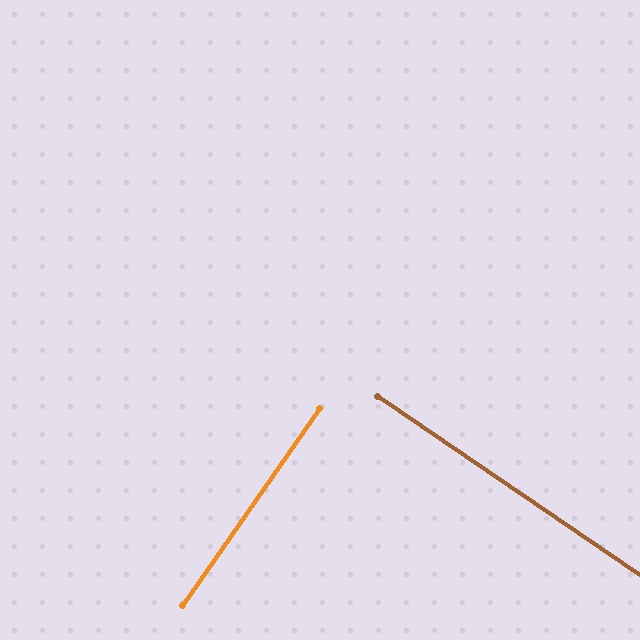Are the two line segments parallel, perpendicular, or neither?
Perpendicular — they meet at approximately 89°.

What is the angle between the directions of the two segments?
Approximately 89 degrees.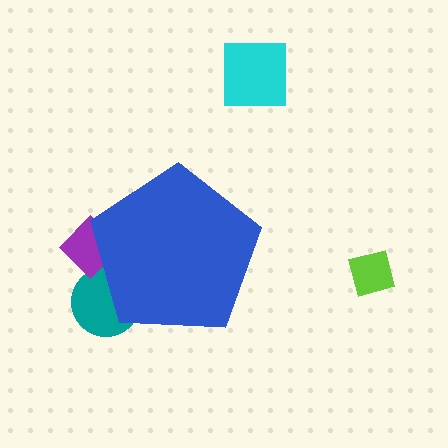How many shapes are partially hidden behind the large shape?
2 shapes are partially hidden.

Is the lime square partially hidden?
No, the lime square is fully visible.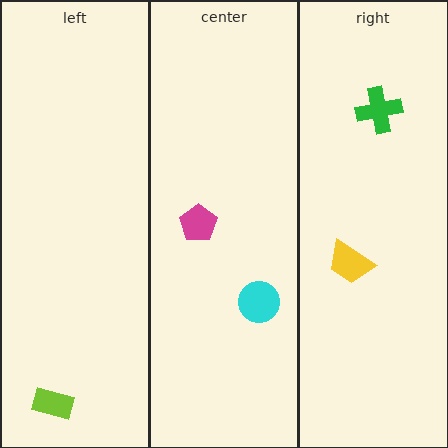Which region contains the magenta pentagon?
The center region.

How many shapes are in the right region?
2.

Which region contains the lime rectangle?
The left region.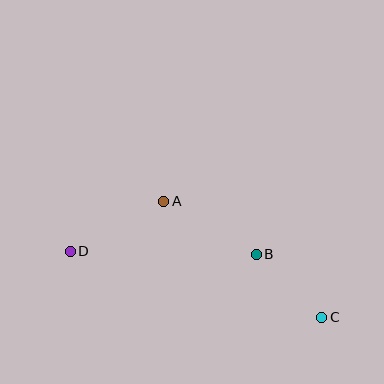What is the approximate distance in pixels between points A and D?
The distance between A and D is approximately 106 pixels.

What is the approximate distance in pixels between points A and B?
The distance between A and B is approximately 107 pixels.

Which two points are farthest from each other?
Points C and D are farthest from each other.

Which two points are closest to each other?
Points B and C are closest to each other.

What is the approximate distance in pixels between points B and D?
The distance between B and D is approximately 186 pixels.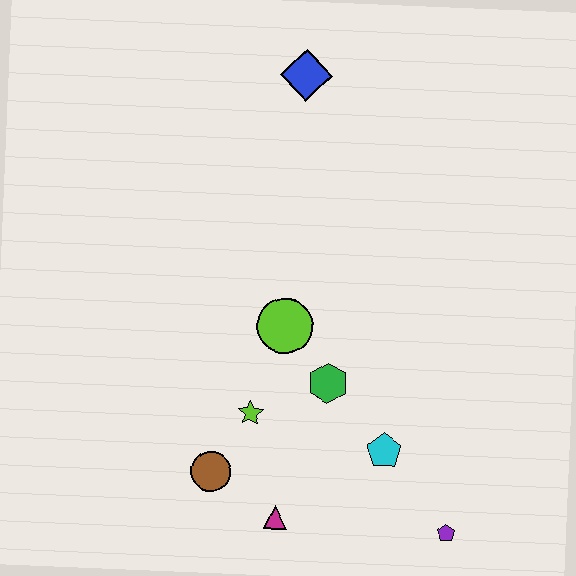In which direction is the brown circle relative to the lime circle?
The brown circle is below the lime circle.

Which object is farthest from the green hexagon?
The blue diamond is farthest from the green hexagon.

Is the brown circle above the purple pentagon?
Yes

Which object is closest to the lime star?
The brown circle is closest to the lime star.